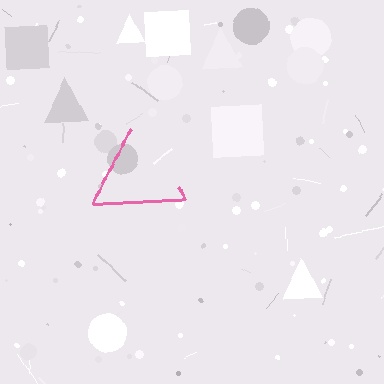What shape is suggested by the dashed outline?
The dashed outline suggests a triangle.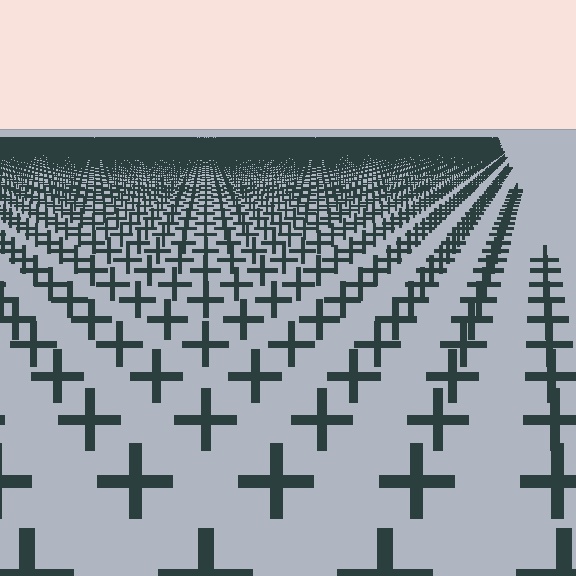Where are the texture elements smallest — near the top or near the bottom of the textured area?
Near the top.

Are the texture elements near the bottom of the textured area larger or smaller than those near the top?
Larger. Near the bottom, elements are closer to the viewer and appear at a bigger on-screen size.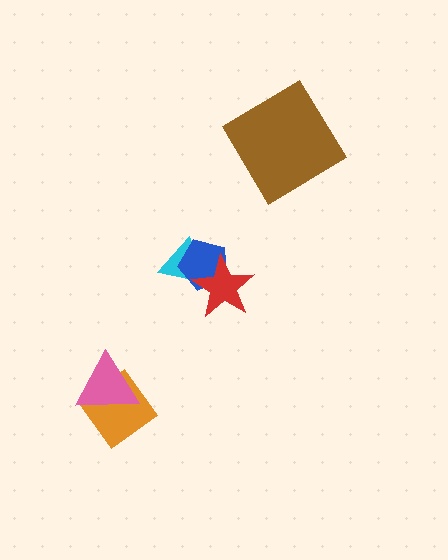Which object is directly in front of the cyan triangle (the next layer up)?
The blue pentagon is directly in front of the cyan triangle.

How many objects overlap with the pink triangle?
1 object overlaps with the pink triangle.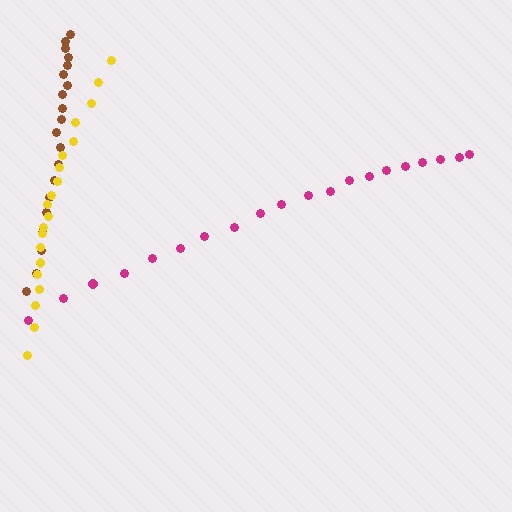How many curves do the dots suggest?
There are 3 distinct paths.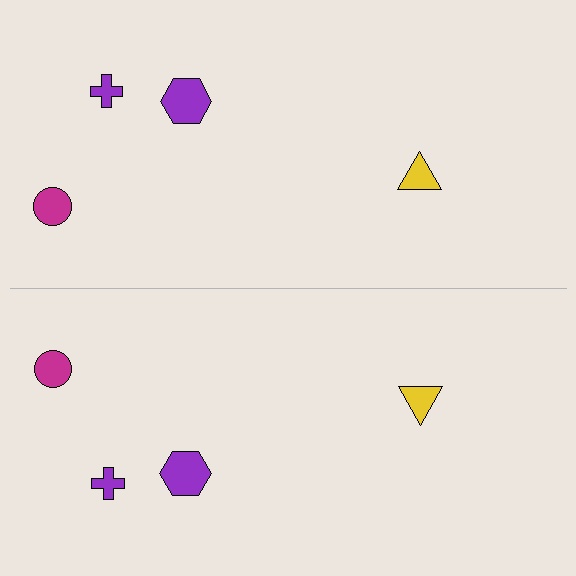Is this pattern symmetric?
Yes, this pattern has bilateral (reflection) symmetry.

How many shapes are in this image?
There are 8 shapes in this image.